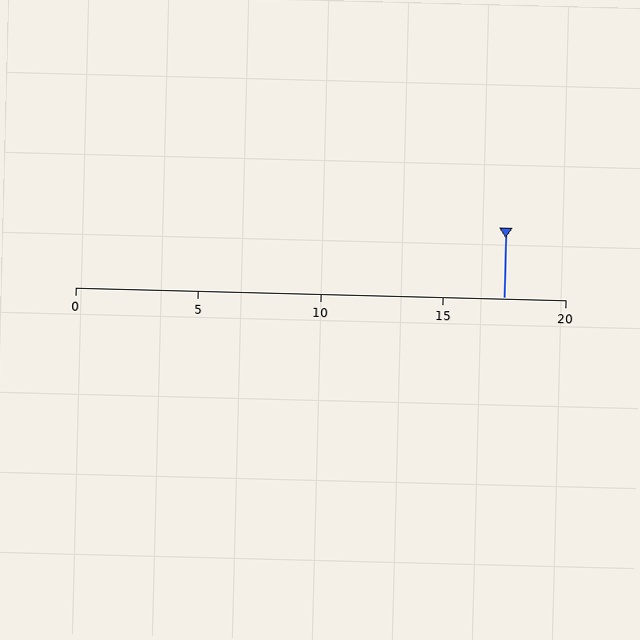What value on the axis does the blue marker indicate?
The marker indicates approximately 17.5.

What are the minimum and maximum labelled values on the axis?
The axis runs from 0 to 20.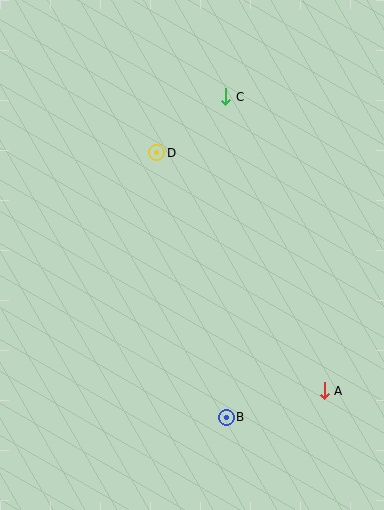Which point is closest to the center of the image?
Point D at (157, 153) is closest to the center.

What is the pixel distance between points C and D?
The distance between C and D is 89 pixels.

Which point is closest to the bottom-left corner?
Point B is closest to the bottom-left corner.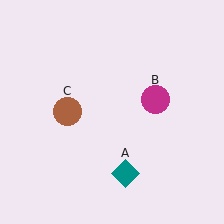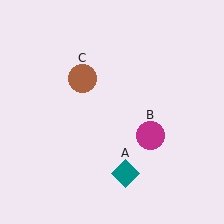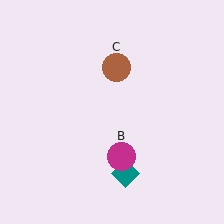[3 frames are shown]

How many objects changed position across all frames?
2 objects changed position: magenta circle (object B), brown circle (object C).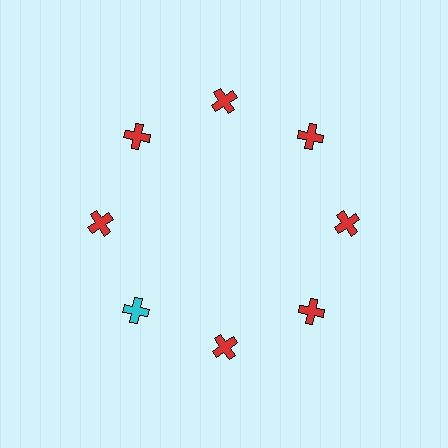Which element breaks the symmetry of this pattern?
The cyan cross at roughly the 8 o'clock position breaks the symmetry. All other shapes are red crosses.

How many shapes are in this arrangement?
There are 8 shapes arranged in a ring pattern.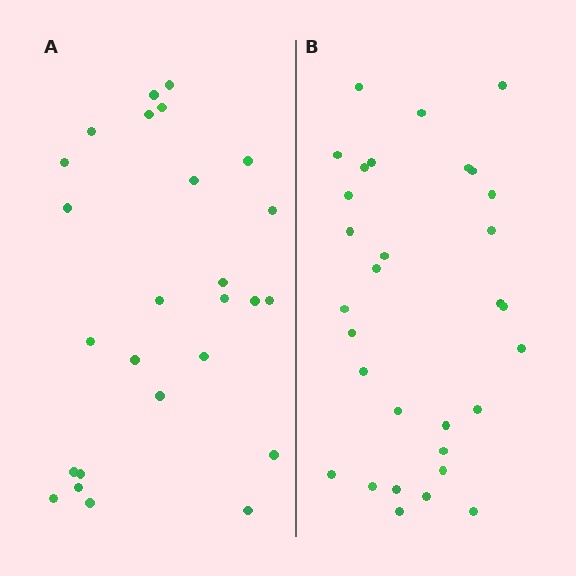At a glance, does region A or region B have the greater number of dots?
Region B (the right region) has more dots.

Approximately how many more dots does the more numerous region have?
Region B has about 5 more dots than region A.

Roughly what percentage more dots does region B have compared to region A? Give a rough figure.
About 20% more.